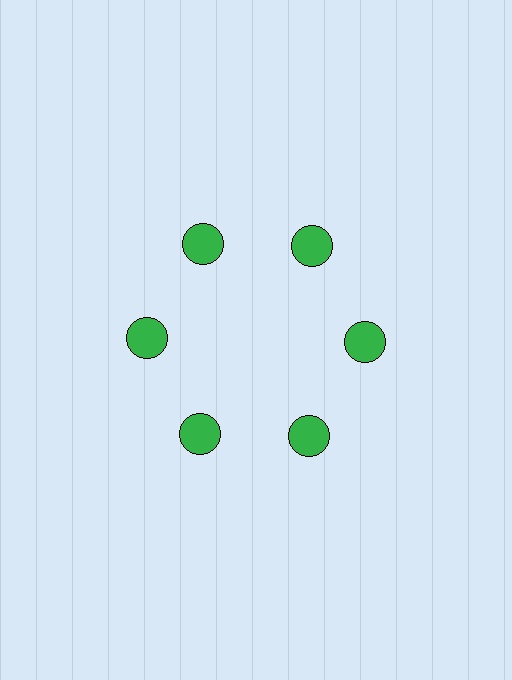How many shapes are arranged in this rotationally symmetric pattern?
There are 6 shapes, arranged in 6 groups of 1.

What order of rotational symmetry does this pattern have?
This pattern has 6-fold rotational symmetry.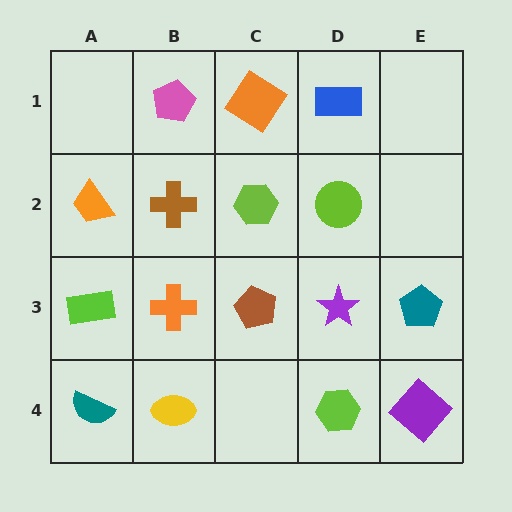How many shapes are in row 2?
4 shapes.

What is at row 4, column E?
A purple diamond.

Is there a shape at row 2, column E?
No, that cell is empty.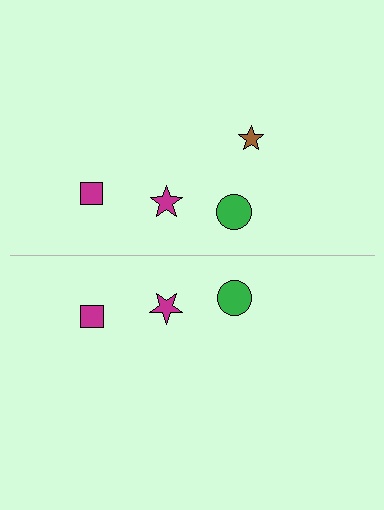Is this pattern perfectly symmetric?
No, the pattern is not perfectly symmetric. A brown star is missing from the bottom side.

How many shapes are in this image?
There are 7 shapes in this image.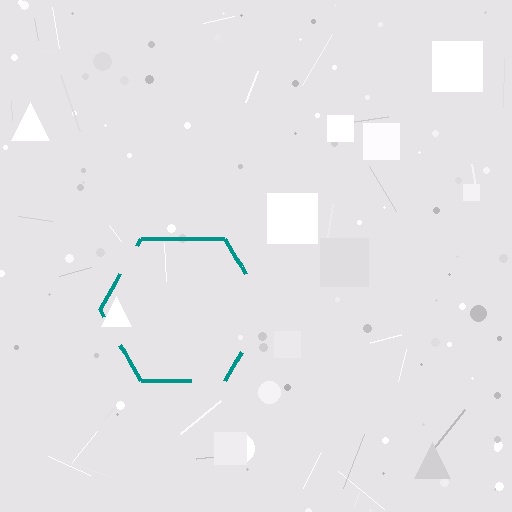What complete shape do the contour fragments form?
The contour fragments form a hexagon.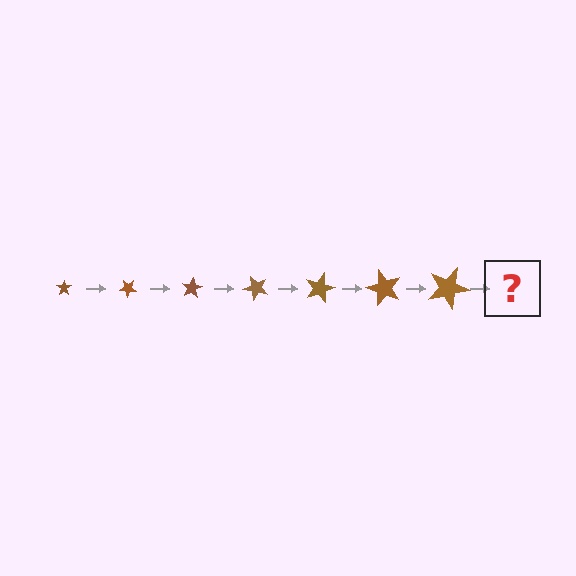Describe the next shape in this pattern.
It should be a star, larger than the previous one and rotated 280 degrees from the start.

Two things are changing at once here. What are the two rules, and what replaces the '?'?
The two rules are that the star grows larger each step and it rotates 40 degrees each step. The '?' should be a star, larger than the previous one and rotated 280 degrees from the start.